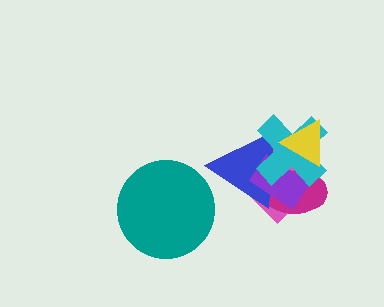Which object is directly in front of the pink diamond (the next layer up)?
The magenta ellipse is directly in front of the pink diamond.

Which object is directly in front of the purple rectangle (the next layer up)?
The cyan cross is directly in front of the purple rectangle.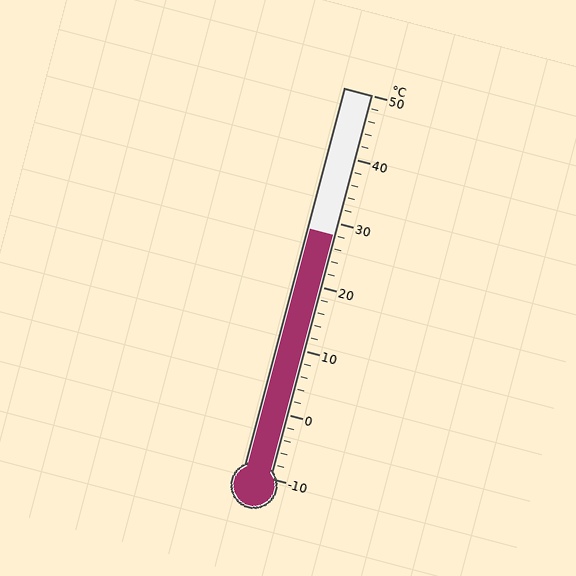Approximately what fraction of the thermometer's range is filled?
The thermometer is filled to approximately 65% of its range.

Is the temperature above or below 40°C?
The temperature is below 40°C.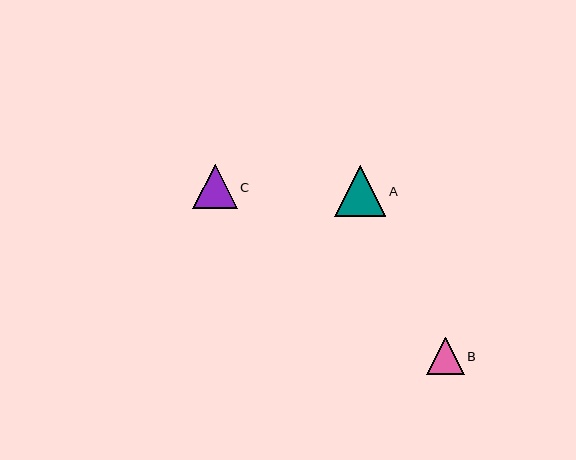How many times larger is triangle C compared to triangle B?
Triangle C is approximately 1.2 times the size of triangle B.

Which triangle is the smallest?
Triangle B is the smallest with a size of approximately 37 pixels.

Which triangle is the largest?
Triangle A is the largest with a size of approximately 52 pixels.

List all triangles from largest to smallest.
From largest to smallest: A, C, B.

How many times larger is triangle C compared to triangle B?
Triangle C is approximately 1.2 times the size of triangle B.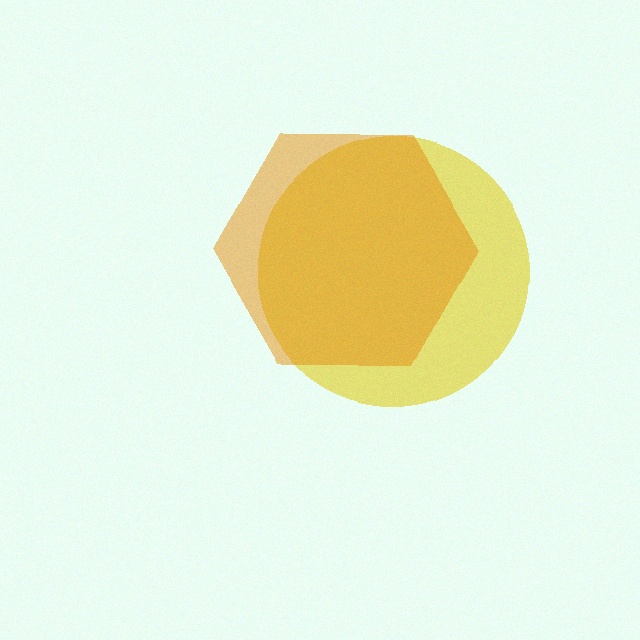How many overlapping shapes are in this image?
There are 2 overlapping shapes in the image.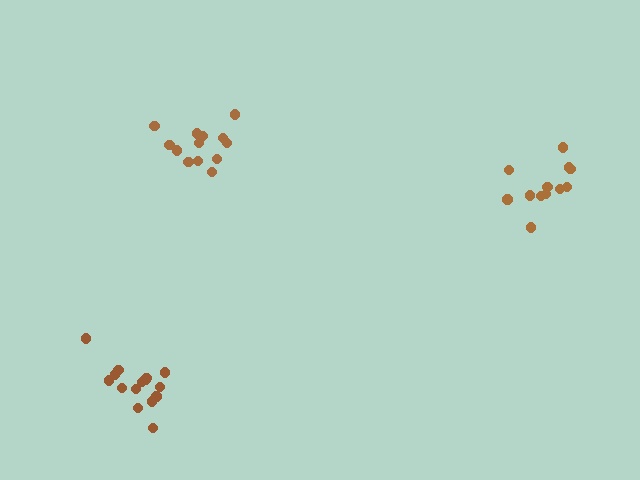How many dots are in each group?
Group 1: 13 dots, Group 2: 12 dots, Group 3: 15 dots (40 total).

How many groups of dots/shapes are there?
There are 3 groups.